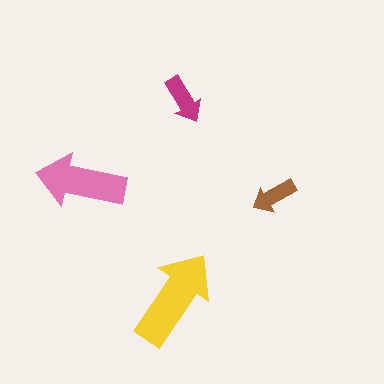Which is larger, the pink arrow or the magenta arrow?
The pink one.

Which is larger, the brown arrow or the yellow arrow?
The yellow one.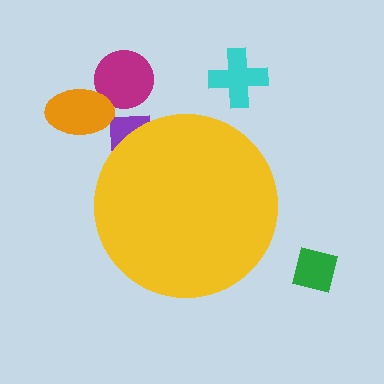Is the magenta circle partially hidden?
No, the magenta circle is fully visible.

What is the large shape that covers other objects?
A yellow circle.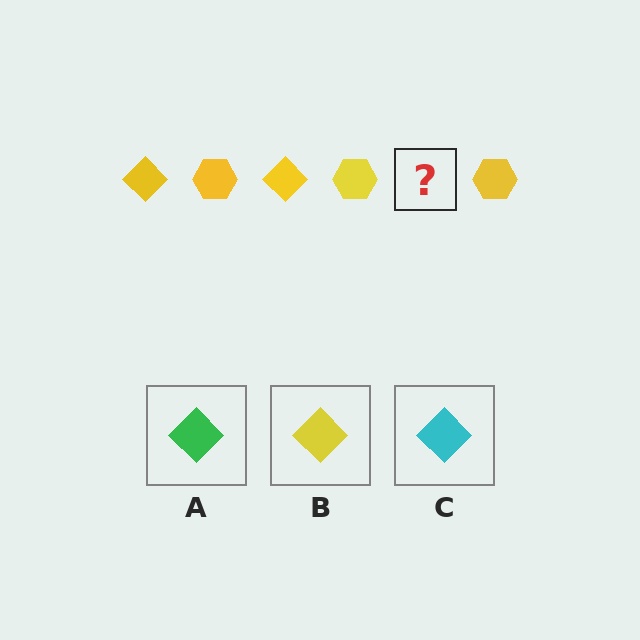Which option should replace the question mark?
Option B.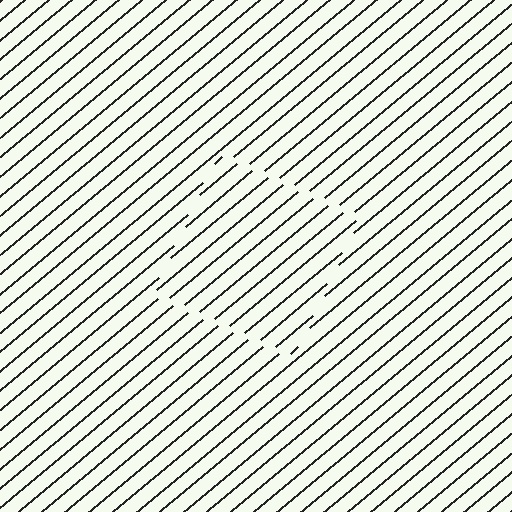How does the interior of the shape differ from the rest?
The interior of the shape contains the same grating, shifted by half a period — the contour is defined by the phase discontinuity where line-ends from the inner and outer gratings abut.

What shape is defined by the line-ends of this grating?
An illusory square. The interior of the shape contains the same grating, shifted by half a period — the contour is defined by the phase discontinuity where line-ends from the inner and outer gratings abut.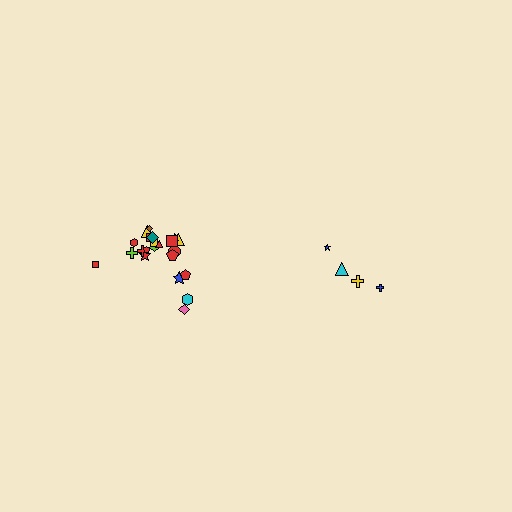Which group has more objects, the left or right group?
The left group.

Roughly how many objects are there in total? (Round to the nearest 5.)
Roughly 25 objects in total.